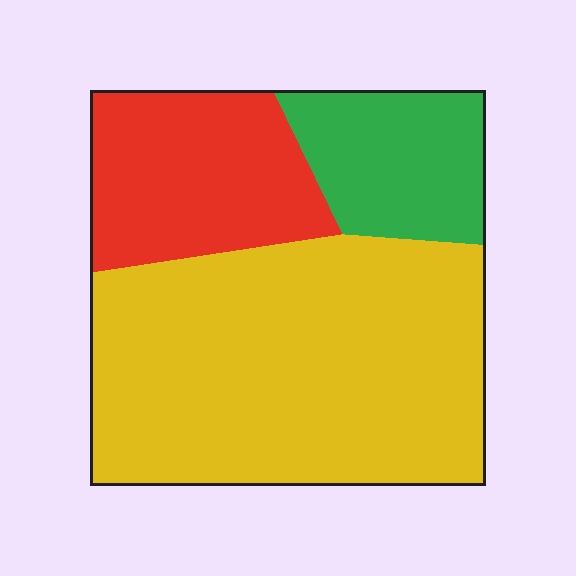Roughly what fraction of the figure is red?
Red takes up between a sixth and a third of the figure.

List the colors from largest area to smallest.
From largest to smallest: yellow, red, green.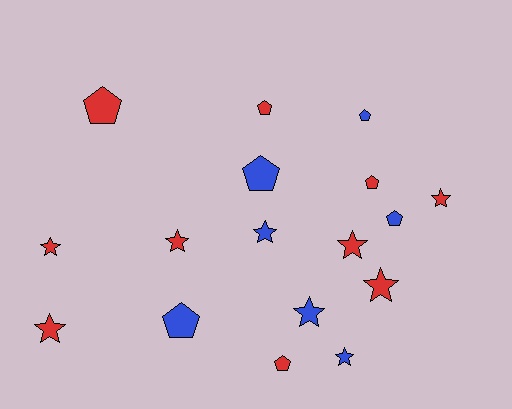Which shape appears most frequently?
Star, with 9 objects.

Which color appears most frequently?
Red, with 10 objects.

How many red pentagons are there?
There are 4 red pentagons.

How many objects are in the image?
There are 17 objects.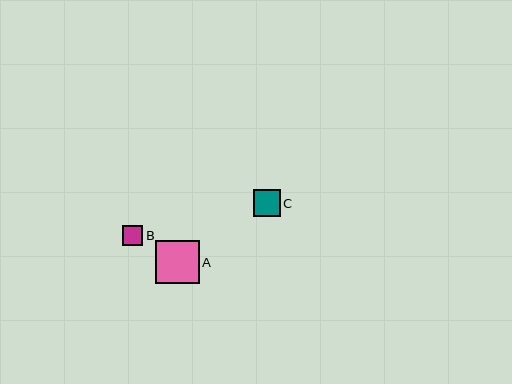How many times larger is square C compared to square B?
Square C is approximately 1.3 times the size of square B.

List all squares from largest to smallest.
From largest to smallest: A, C, B.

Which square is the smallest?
Square B is the smallest with a size of approximately 20 pixels.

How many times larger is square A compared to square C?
Square A is approximately 1.6 times the size of square C.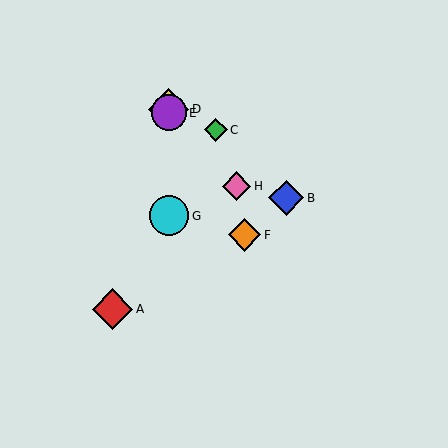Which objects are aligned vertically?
Objects D, E, G are aligned vertically.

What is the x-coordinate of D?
Object D is at x≈169.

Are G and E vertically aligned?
Yes, both are at x≈169.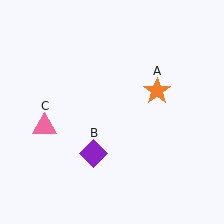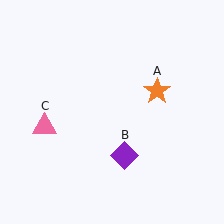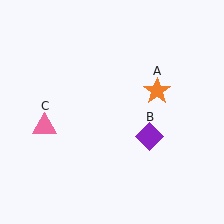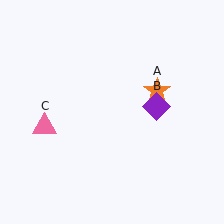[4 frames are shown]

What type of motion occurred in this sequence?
The purple diamond (object B) rotated counterclockwise around the center of the scene.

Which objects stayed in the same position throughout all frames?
Orange star (object A) and pink triangle (object C) remained stationary.